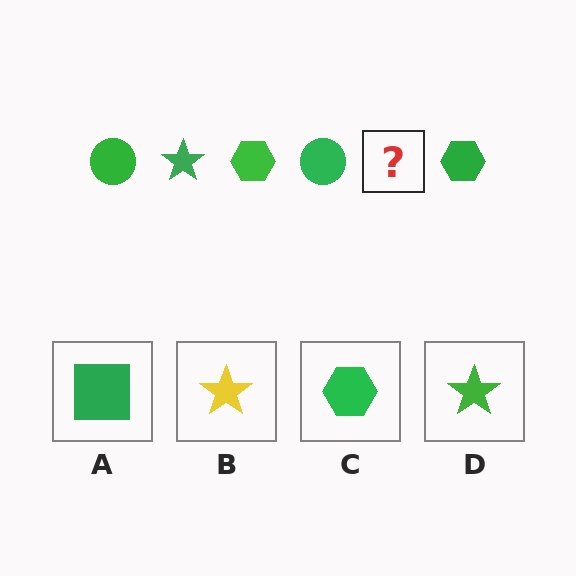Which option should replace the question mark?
Option D.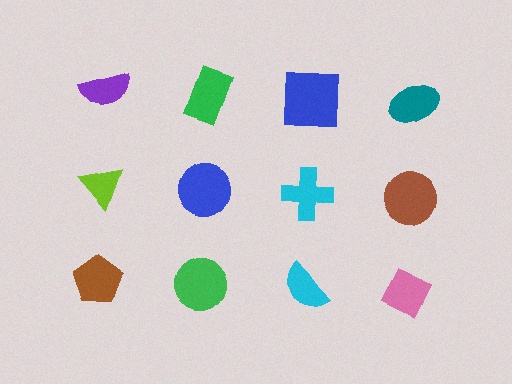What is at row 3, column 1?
A brown pentagon.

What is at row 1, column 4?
A teal ellipse.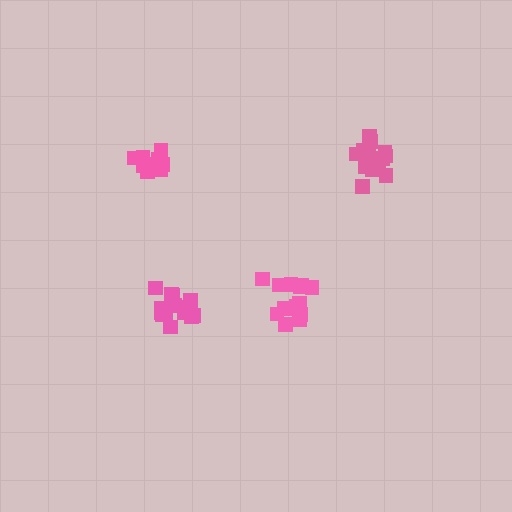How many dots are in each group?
Group 1: 13 dots, Group 2: 9 dots, Group 3: 15 dots, Group 4: 14 dots (51 total).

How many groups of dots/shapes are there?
There are 4 groups.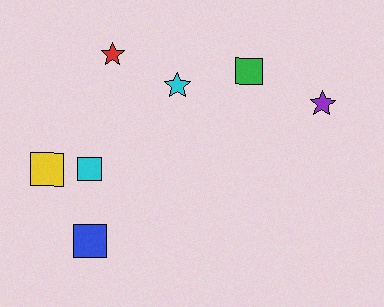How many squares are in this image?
There are 4 squares.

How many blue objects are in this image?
There is 1 blue object.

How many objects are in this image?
There are 7 objects.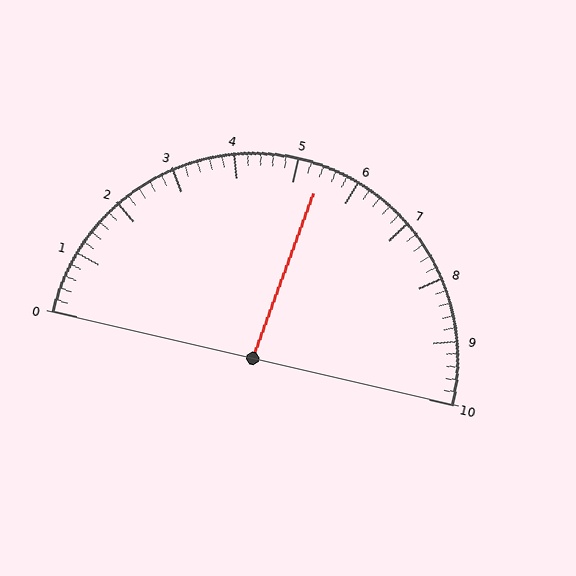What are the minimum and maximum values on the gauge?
The gauge ranges from 0 to 10.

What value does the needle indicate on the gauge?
The needle indicates approximately 5.4.